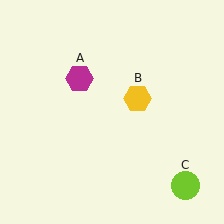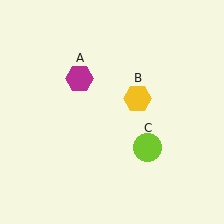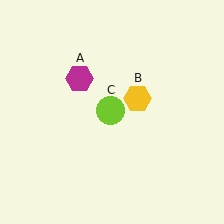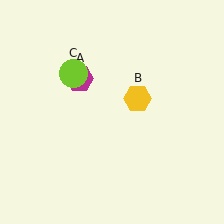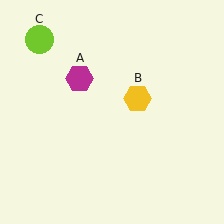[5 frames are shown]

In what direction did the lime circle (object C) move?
The lime circle (object C) moved up and to the left.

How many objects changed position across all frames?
1 object changed position: lime circle (object C).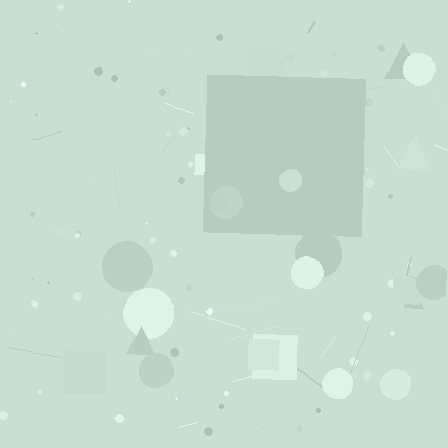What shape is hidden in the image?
A square is hidden in the image.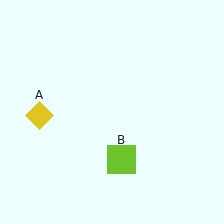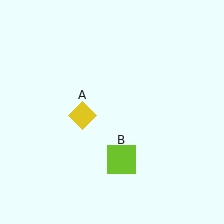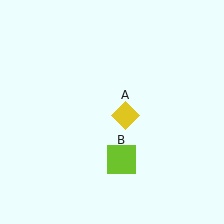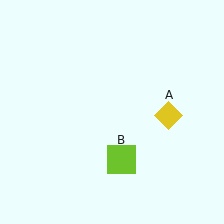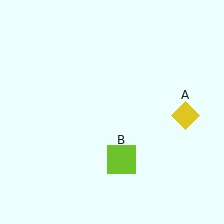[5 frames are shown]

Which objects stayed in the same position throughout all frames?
Lime square (object B) remained stationary.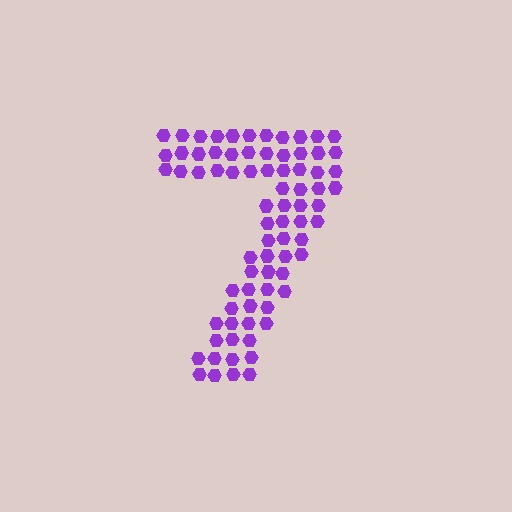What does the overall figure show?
The overall figure shows the digit 7.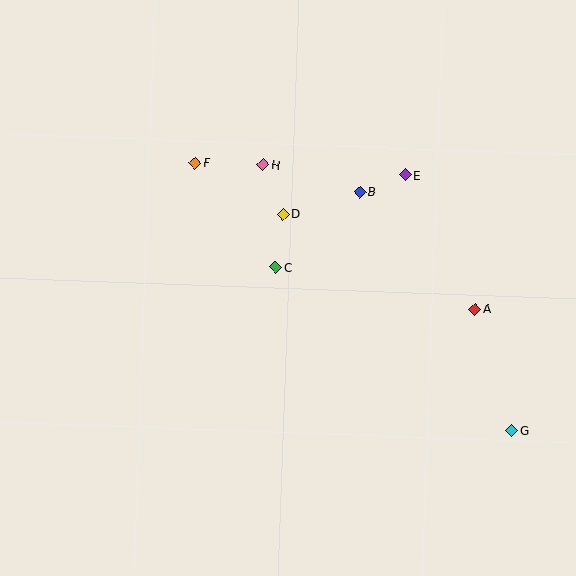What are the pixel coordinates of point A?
Point A is at (475, 309).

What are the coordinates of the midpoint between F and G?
The midpoint between F and G is at (353, 297).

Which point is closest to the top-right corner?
Point E is closest to the top-right corner.